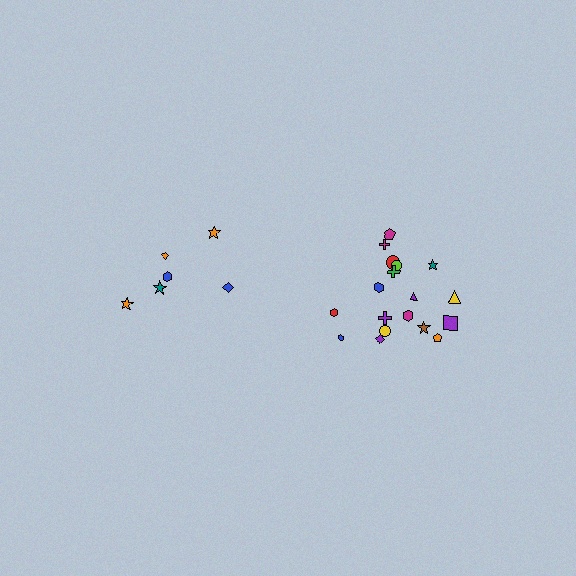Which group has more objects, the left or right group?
The right group.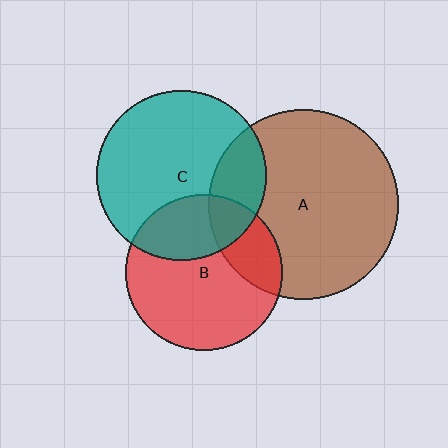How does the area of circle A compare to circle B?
Approximately 1.5 times.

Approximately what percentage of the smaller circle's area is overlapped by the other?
Approximately 20%.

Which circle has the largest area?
Circle A (brown).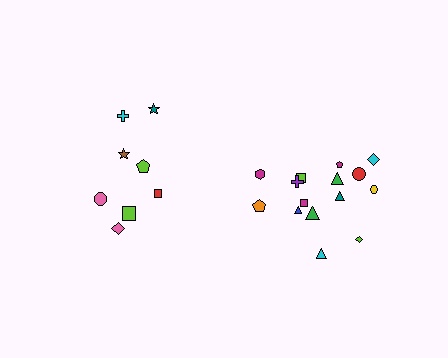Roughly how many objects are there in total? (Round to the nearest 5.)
Roughly 25 objects in total.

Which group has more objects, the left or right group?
The right group.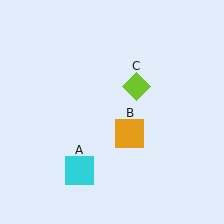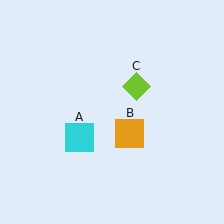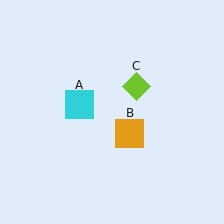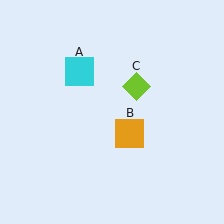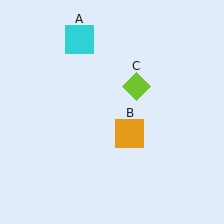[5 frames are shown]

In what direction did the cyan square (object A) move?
The cyan square (object A) moved up.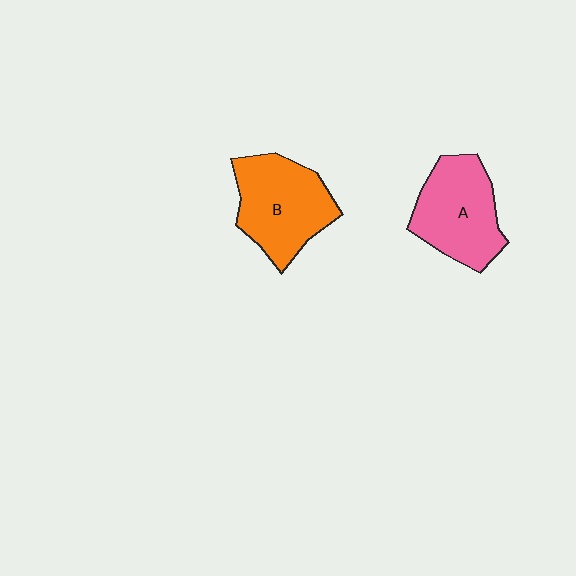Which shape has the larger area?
Shape B (orange).